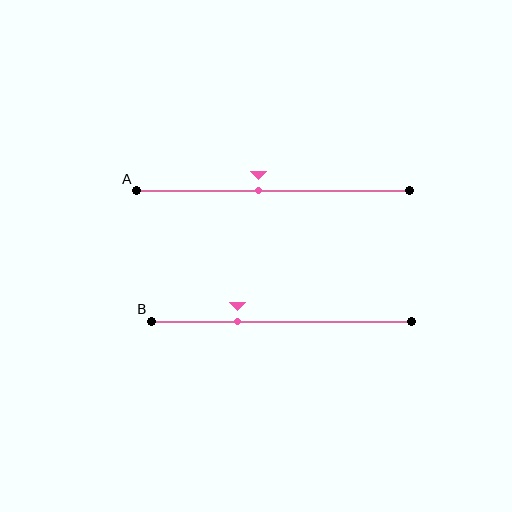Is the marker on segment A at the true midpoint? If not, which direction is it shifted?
No, the marker on segment A is shifted to the left by about 5% of the segment length.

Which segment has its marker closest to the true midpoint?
Segment A has its marker closest to the true midpoint.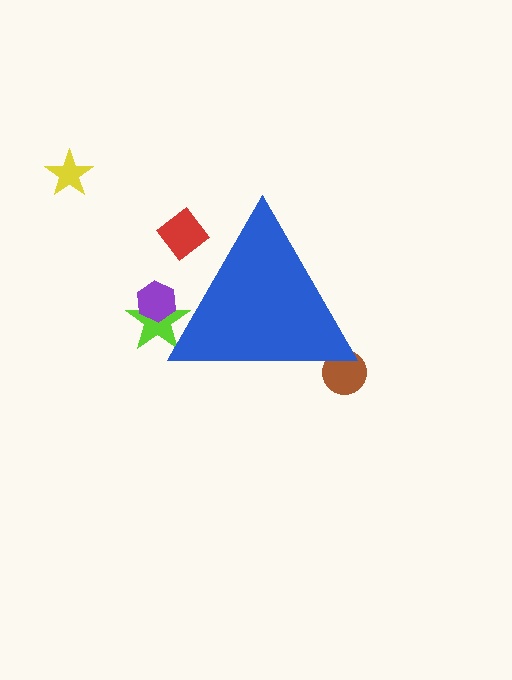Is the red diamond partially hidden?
Yes, the red diamond is partially hidden behind the blue triangle.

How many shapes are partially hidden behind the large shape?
4 shapes are partially hidden.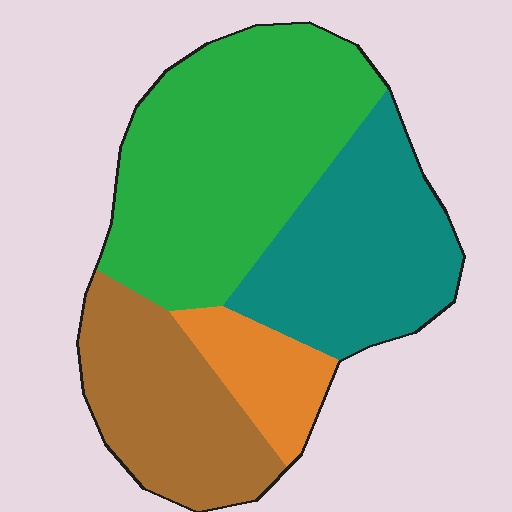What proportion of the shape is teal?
Teal takes up about one quarter (1/4) of the shape.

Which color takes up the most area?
Green, at roughly 40%.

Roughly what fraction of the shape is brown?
Brown takes up about one fifth (1/5) of the shape.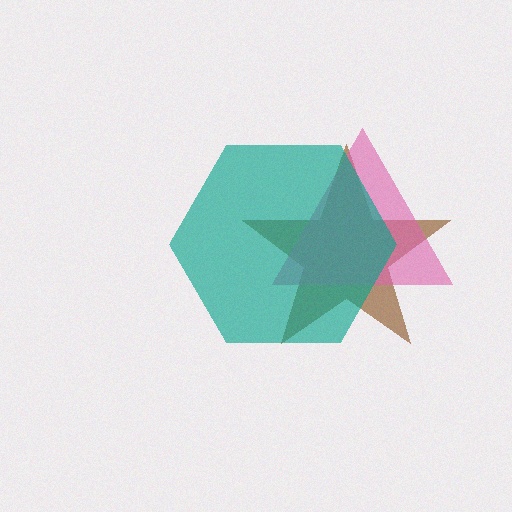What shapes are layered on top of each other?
The layered shapes are: a brown star, a pink triangle, a teal hexagon.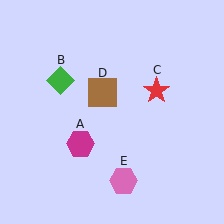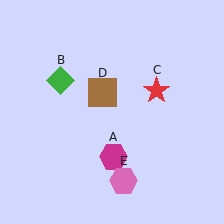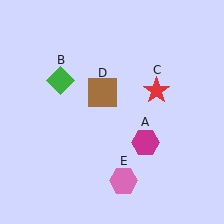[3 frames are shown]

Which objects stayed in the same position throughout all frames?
Green diamond (object B) and red star (object C) and brown square (object D) and pink hexagon (object E) remained stationary.